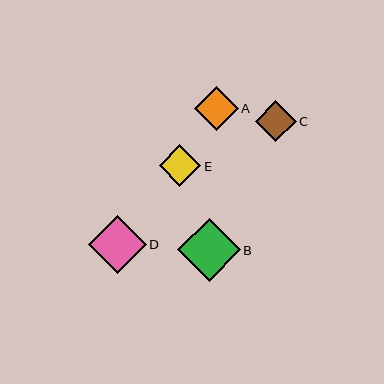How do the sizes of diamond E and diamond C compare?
Diamond E and diamond C are approximately the same size.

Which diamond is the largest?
Diamond B is the largest with a size of approximately 63 pixels.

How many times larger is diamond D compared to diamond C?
Diamond D is approximately 1.4 times the size of diamond C.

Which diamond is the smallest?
Diamond C is the smallest with a size of approximately 41 pixels.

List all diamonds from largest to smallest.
From largest to smallest: B, D, A, E, C.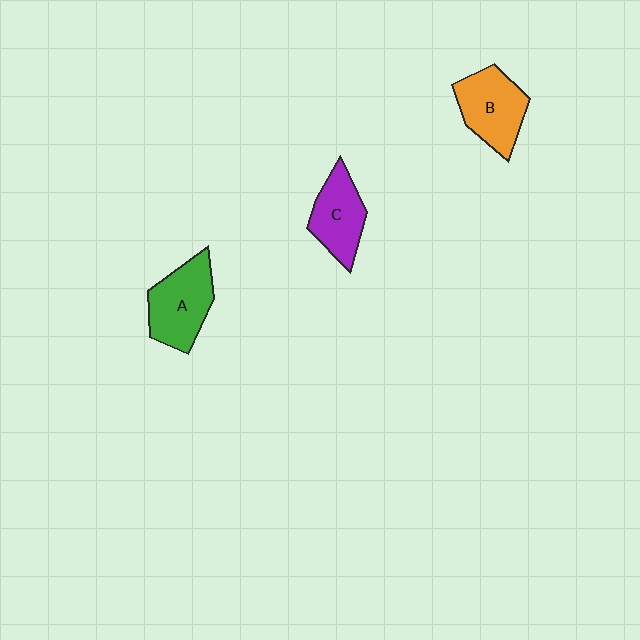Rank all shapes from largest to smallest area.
From largest to smallest: A (green), B (orange), C (purple).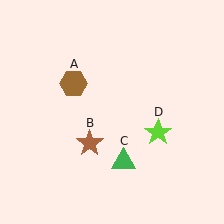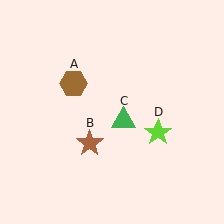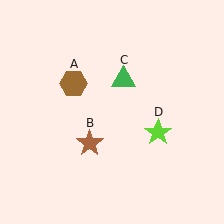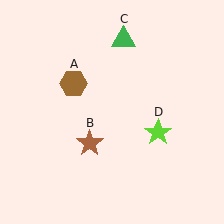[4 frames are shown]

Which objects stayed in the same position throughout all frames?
Brown hexagon (object A) and brown star (object B) and lime star (object D) remained stationary.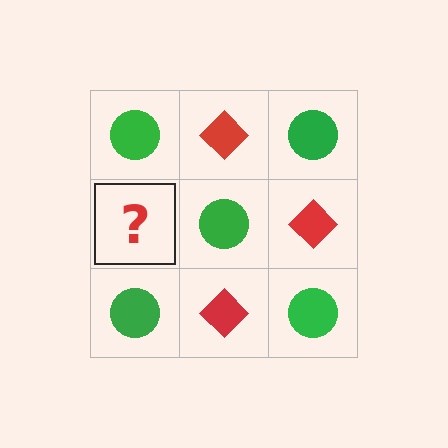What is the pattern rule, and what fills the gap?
The rule is that it alternates green circle and red diamond in a checkerboard pattern. The gap should be filled with a red diamond.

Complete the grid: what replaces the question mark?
The question mark should be replaced with a red diamond.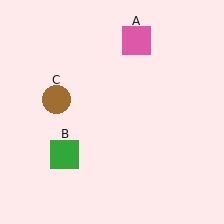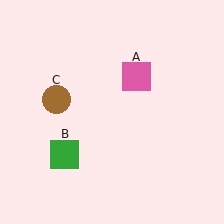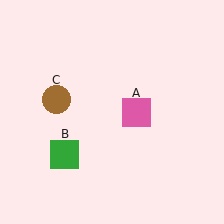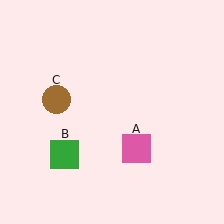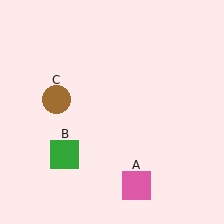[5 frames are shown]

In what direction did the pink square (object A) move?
The pink square (object A) moved down.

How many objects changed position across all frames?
1 object changed position: pink square (object A).